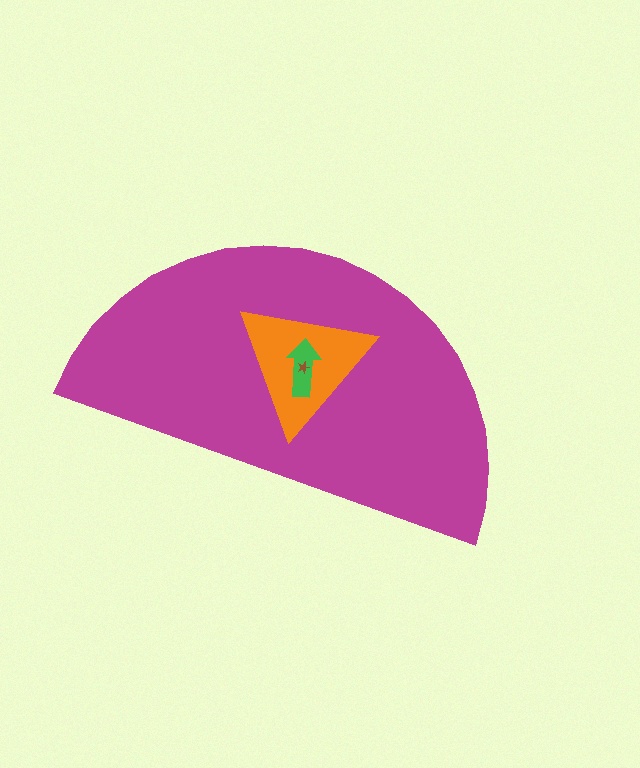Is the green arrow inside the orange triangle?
Yes.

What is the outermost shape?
The magenta semicircle.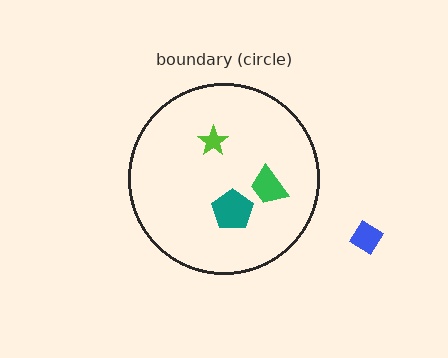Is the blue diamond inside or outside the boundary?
Outside.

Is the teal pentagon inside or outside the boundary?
Inside.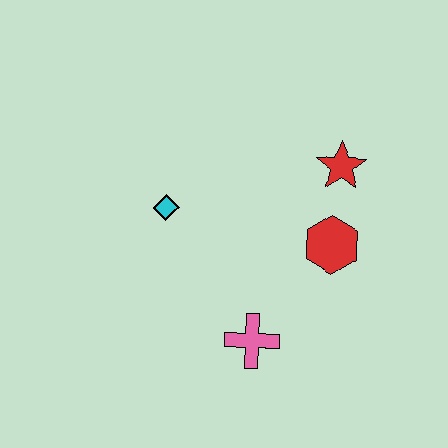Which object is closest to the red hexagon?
The red star is closest to the red hexagon.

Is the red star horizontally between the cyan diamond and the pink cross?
No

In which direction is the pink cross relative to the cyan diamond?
The pink cross is below the cyan diamond.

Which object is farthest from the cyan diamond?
The red star is farthest from the cyan diamond.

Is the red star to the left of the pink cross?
No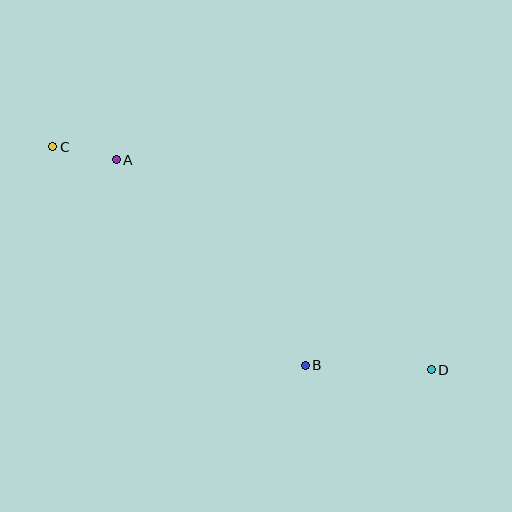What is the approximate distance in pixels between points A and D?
The distance between A and D is approximately 379 pixels.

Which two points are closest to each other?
Points A and C are closest to each other.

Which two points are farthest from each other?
Points C and D are farthest from each other.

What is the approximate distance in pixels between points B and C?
The distance between B and C is approximately 334 pixels.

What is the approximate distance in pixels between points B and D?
The distance between B and D is approximately 126 pixels.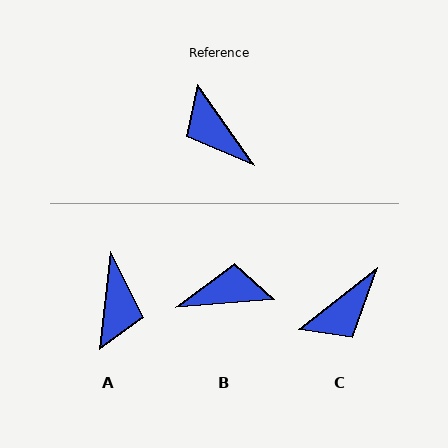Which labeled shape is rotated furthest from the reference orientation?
A, about 139 degrees away.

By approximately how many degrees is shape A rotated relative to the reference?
Approximately 139 degrees counter-clockwise.